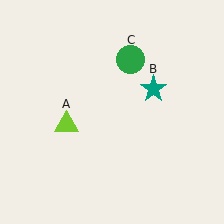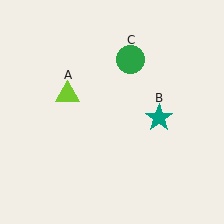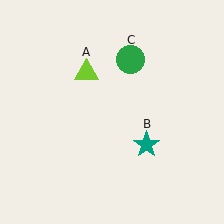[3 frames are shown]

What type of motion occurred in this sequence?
The lime triangle (object A), teal star (object B) rotated clockwise around the center of the scene.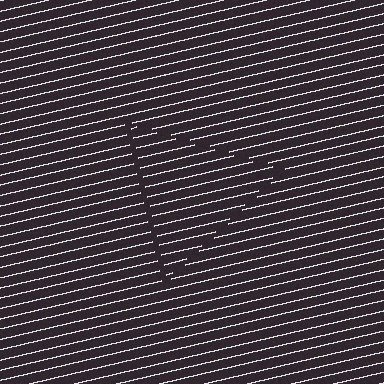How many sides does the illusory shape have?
3 sides — the line-ends trace a triangle.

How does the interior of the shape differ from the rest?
The interior of the shape contains the same grating, shifted by half a period — the contour is defined by the phase discontinuity where line-ends from the inner and outer gratings abut.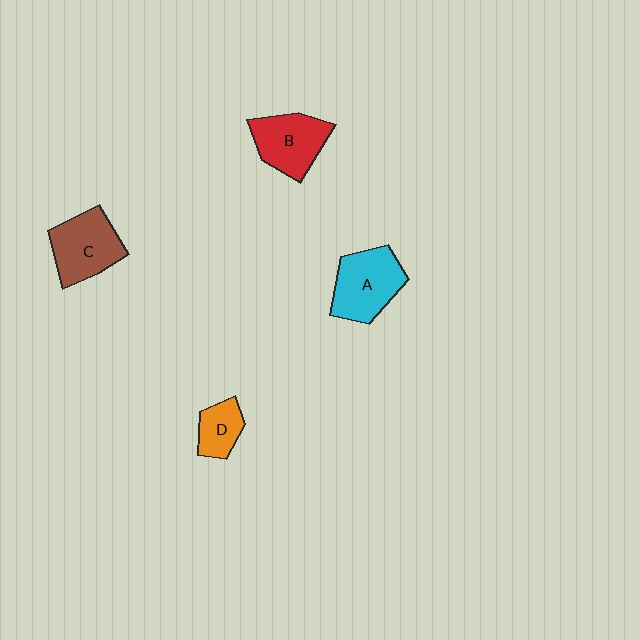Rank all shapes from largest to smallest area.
From largest to smallest: A (cyan), C (brown), B (red), D (orange).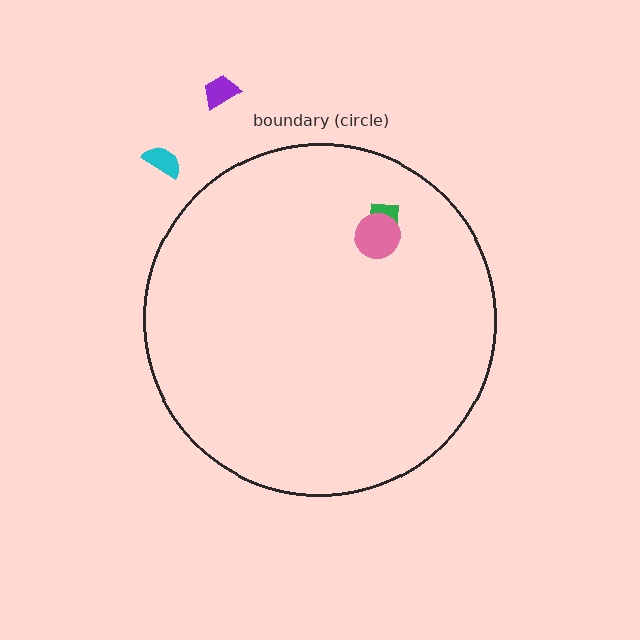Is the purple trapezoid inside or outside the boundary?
Outside.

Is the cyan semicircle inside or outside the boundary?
Outside.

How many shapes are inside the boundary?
2 inside, 2 outside.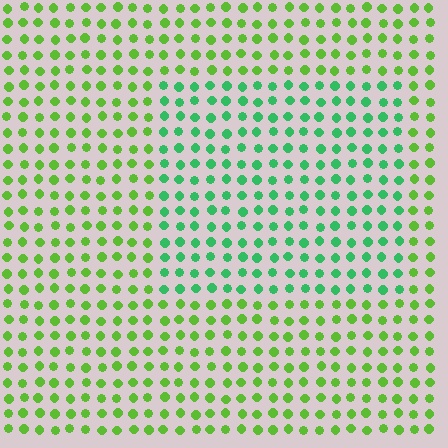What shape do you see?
I see a rectangle.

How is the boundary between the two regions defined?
The boundary is defined purely by a slight shift in hue (about 39 degrees). Spacing, size, and orientation are identical on both sides.